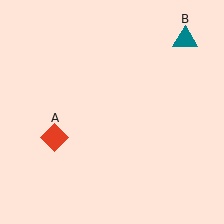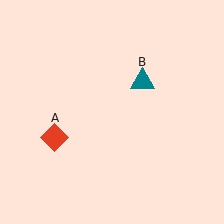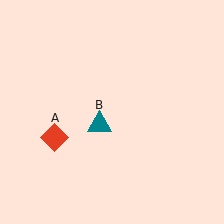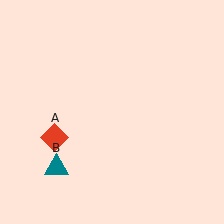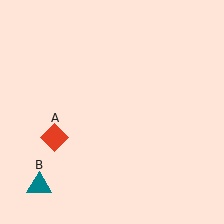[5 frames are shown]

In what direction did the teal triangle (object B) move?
The teal triangle (object B) moved down and to the left.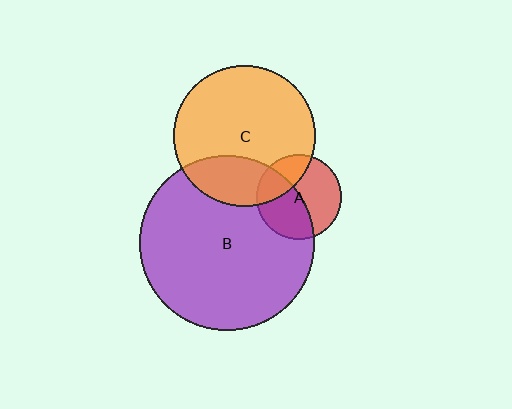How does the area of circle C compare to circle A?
Approximately 2.8 times.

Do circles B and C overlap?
Yes.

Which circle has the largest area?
Circle B (purple).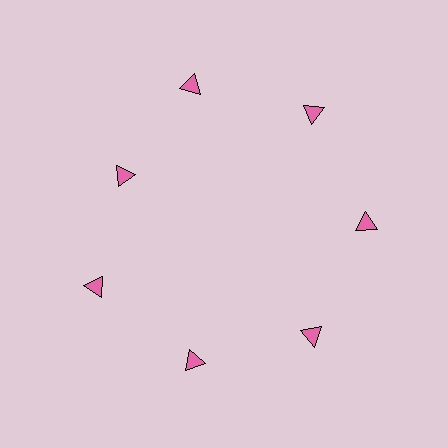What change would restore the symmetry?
The symmetry would be restored by moving it outward, back onto the ring so that all 7 triangles sit at equal angles and equal distance from the center.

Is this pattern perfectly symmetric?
No. The 7 pink triangles are arranged in a ring, but one element near the 10 o'clock position is pulled inward toward the center, breaking the 7-fold rotational symmetry.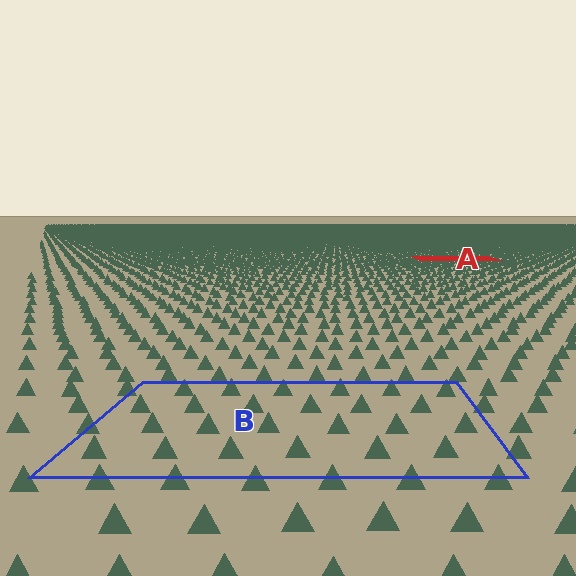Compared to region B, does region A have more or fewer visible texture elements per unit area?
Region A has more texture elements per unit area — they are packed more densely because it is farther away.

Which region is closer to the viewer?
Region B is closer. The texture elements there are larger and more spread out.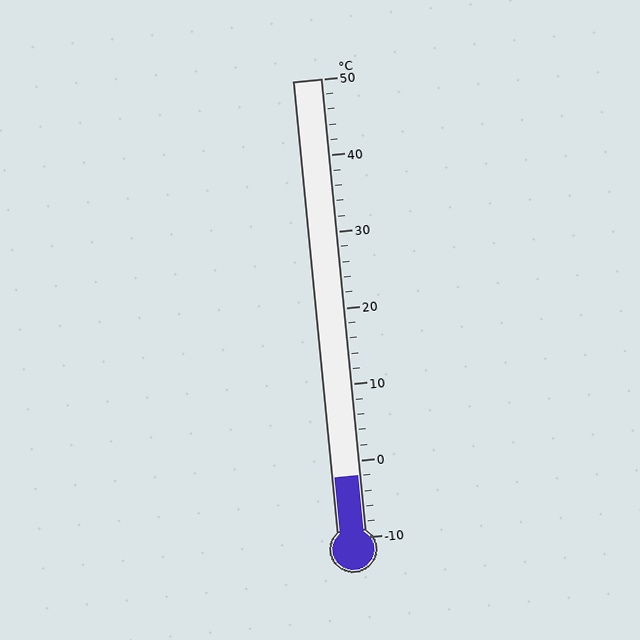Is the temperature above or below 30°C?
The temperature is below 30°C.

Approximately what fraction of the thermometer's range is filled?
The thermometer is filled to approximately 15% of its range.